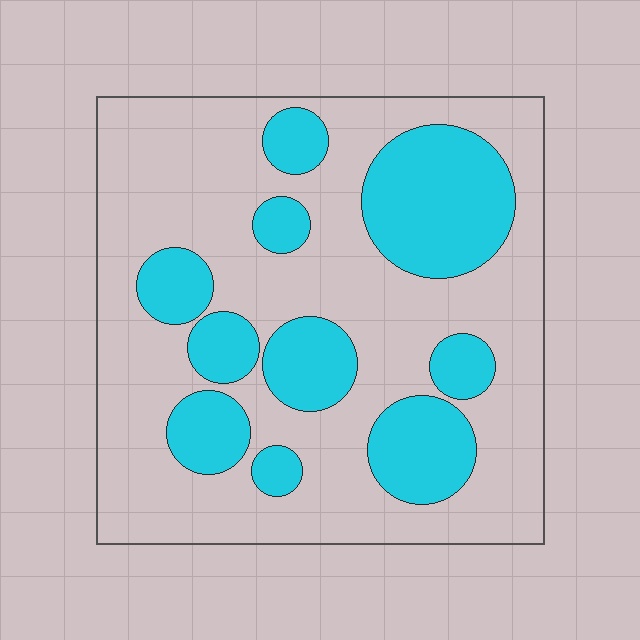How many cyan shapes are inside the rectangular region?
10.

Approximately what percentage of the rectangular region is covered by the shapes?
Approximately 30%.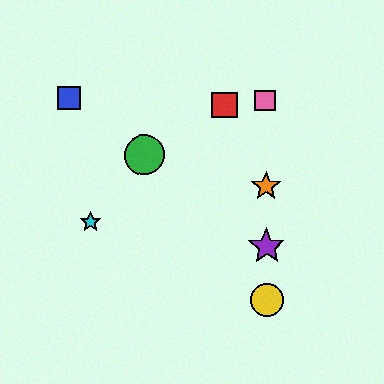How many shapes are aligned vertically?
4 shapes (the yellow circle, the purple star, the orange star, the pink square) are aligned vertically.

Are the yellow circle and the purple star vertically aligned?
Yes, both are at x≈267.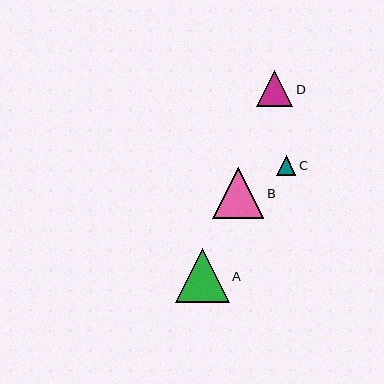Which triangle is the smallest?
Triangle C is the smallest with a size of approximately 19 pixels.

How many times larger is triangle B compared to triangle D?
Triangle B is approximately 1.4 times the size of triangle D.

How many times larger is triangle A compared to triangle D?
Triangle A is approximately 1.5 times the size of triangle D.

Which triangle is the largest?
Triangle A is the largest with a size of approximately 54 pixels.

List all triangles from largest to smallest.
From largest to smallest: A, B, D, C.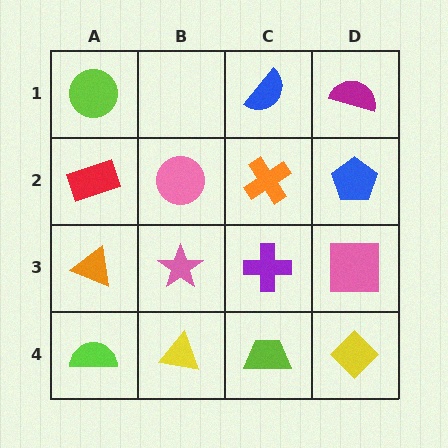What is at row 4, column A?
A lime semicircle.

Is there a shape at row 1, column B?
No, that cell is empty.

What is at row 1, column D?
A magenta semicircle.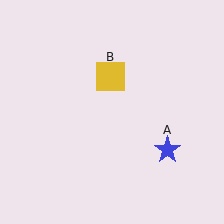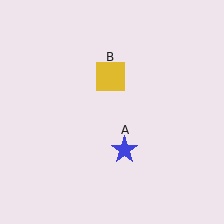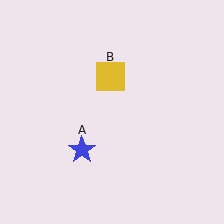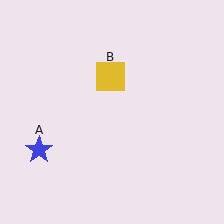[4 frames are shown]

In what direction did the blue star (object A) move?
The blue star (object A) moved left.